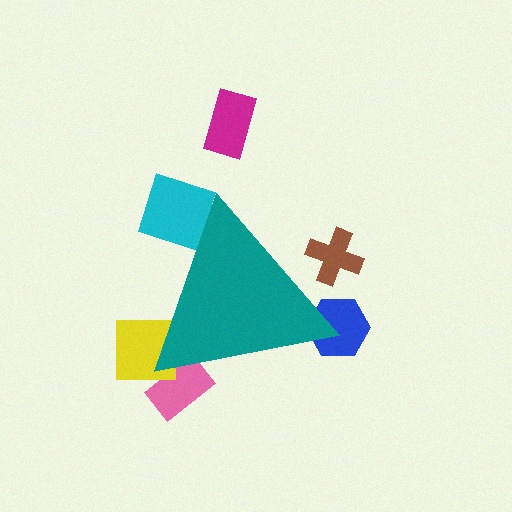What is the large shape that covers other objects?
A teal triangle.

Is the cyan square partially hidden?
Yes, the cyan square is partially hidden behind the teal triangle.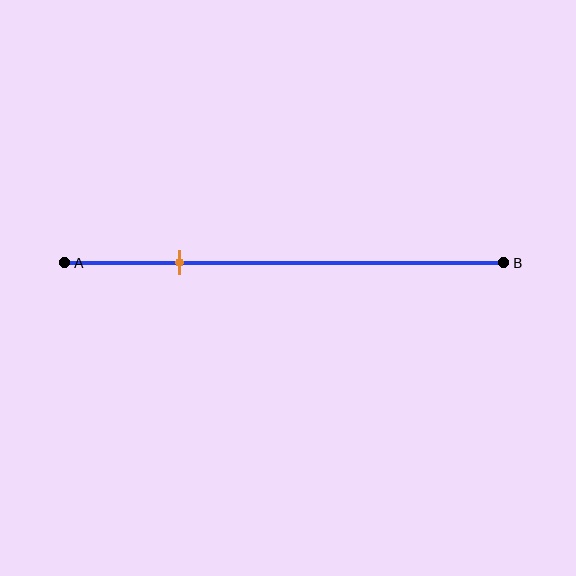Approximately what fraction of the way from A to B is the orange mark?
The orange mark is approximately 25% of the way from A to B.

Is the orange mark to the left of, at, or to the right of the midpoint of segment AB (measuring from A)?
The orange mark is to the left of the midpoint of segment AB.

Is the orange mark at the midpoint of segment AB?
No, the mark is at about 25% from A, not at the 50% midpoint.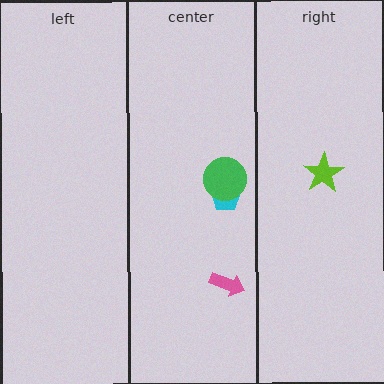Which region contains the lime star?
The right region.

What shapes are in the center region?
The pink arrow, the cyan pentagon, the green circle.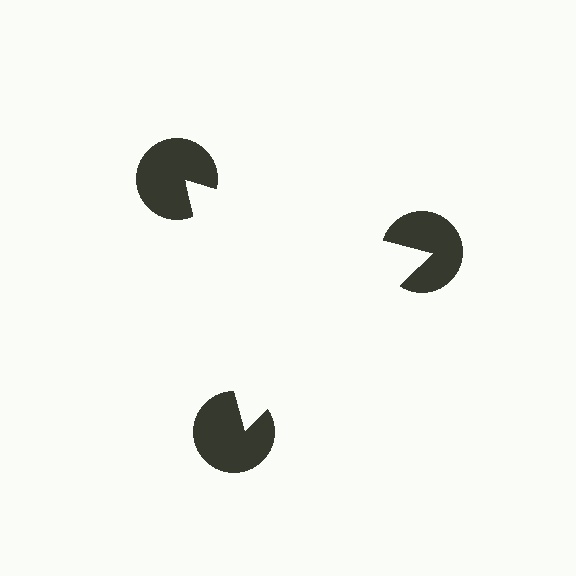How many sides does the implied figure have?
3 sides.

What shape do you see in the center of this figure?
An illusory triangle — its edges are inferred from the aligned wedge cuts in the pac-man discs, not physically drawn.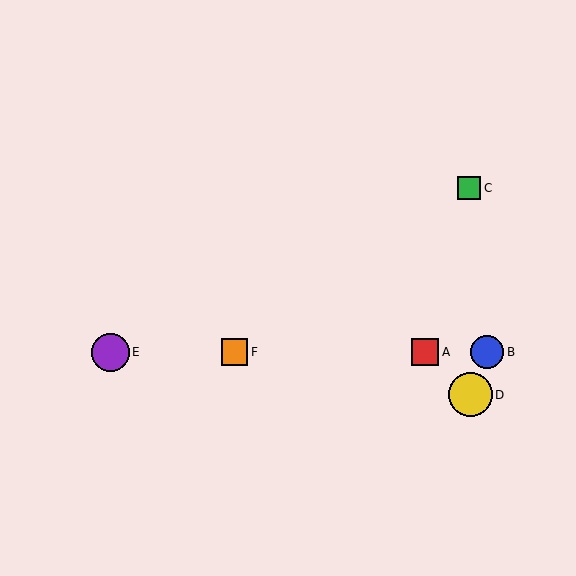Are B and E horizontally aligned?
Yes, both are at y≈352.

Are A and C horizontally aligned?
No, A is at y≈352 and C is at y≈188.